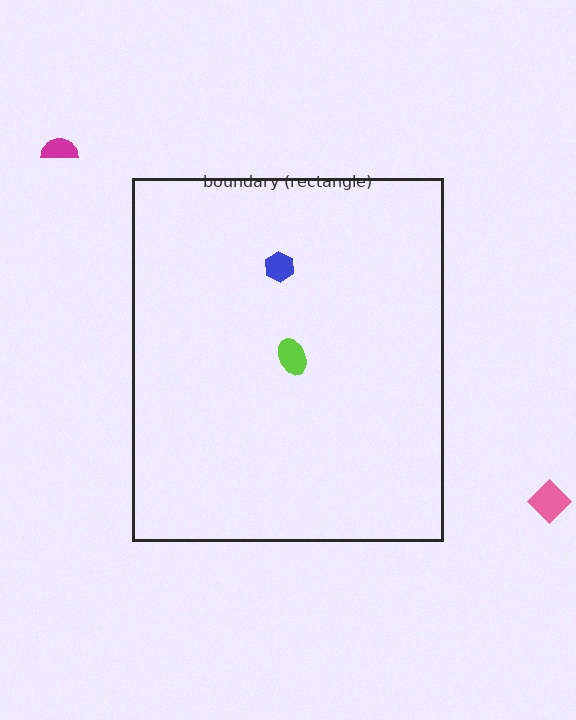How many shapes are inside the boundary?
2 inside, 2 outside.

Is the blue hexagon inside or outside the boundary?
Inside.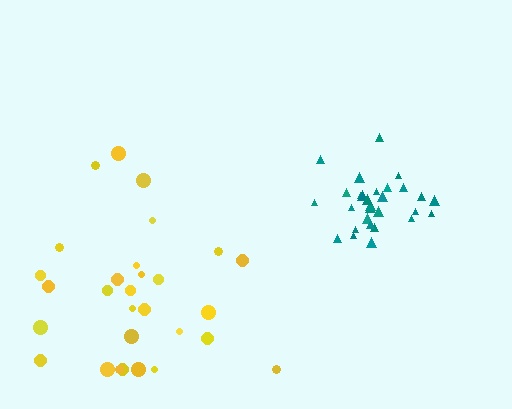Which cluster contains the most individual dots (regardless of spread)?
Teal (30).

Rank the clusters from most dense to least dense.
teal, yellow.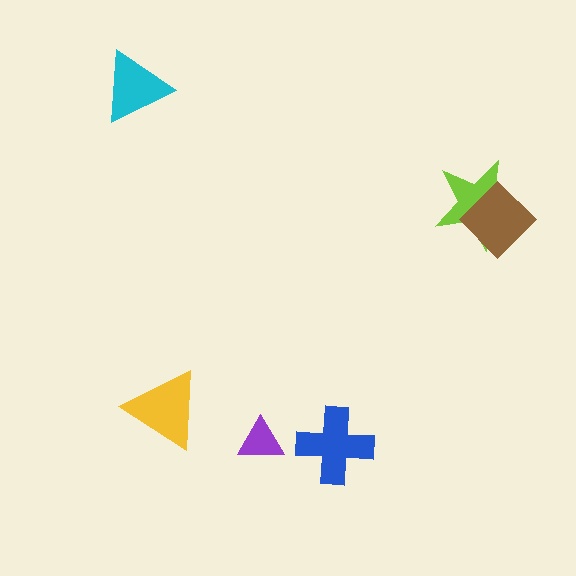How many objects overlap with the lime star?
1 object overlaps with the lime star.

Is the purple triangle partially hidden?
No, no other shape covers it.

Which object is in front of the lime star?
The brown diamond is in front of the lime star.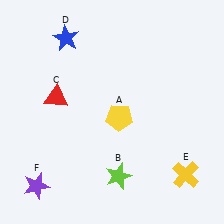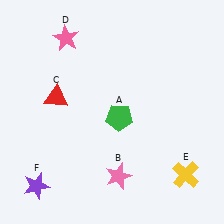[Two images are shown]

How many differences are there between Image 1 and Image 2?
There are 3 differences between the two images.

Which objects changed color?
A changed from yellow to green. B changed from lime to pink. D changed from blue to pink.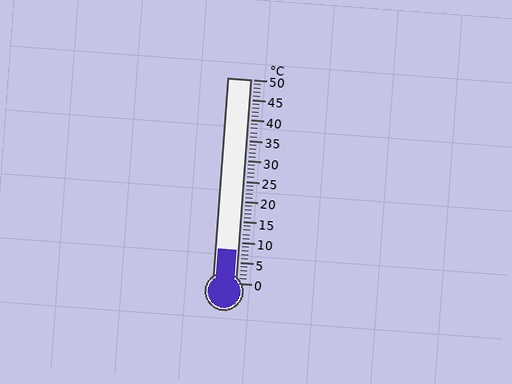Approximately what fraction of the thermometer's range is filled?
The thermometer is filled to approximately 15% of its range.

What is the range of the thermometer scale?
The thermometer scale ranges from 0°C to 50°C.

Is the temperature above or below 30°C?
The temperature is below 30°C.